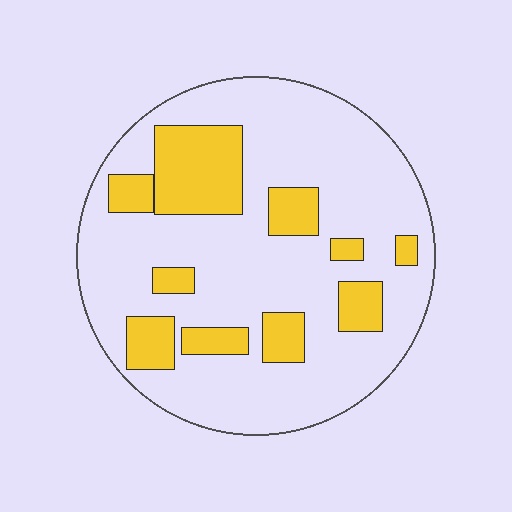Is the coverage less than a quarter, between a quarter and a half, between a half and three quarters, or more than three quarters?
Less than a quarter.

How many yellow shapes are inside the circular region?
10.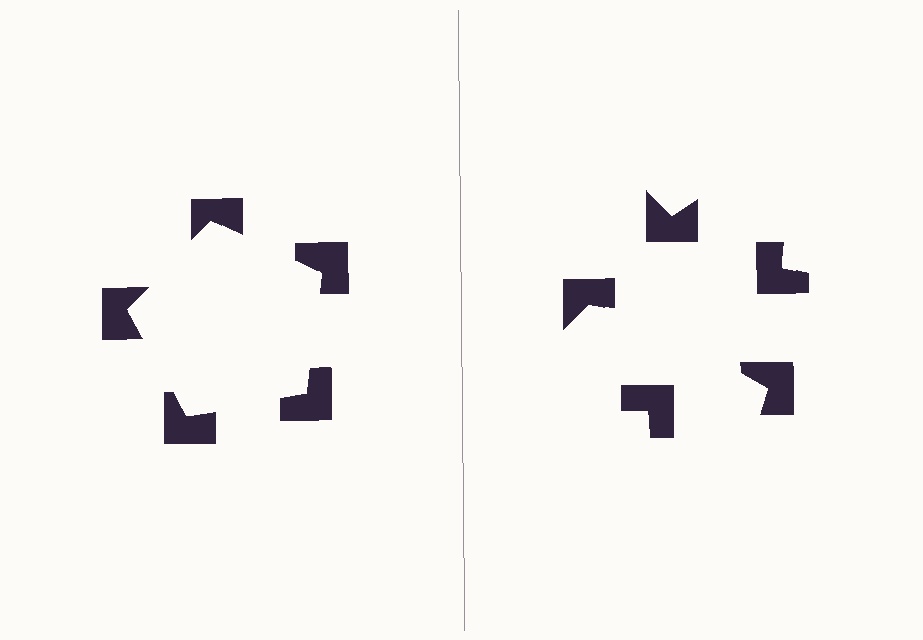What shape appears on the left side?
An illusory pentagon.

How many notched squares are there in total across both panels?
10 — 5 on each side.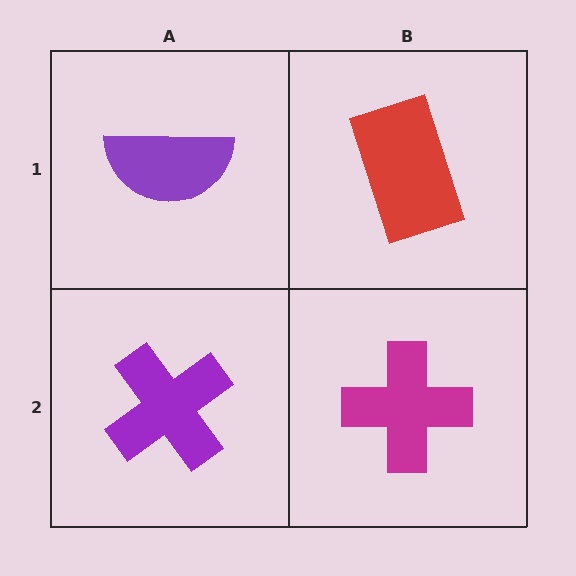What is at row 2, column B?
A magenta cross.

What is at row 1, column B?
A red rectangle.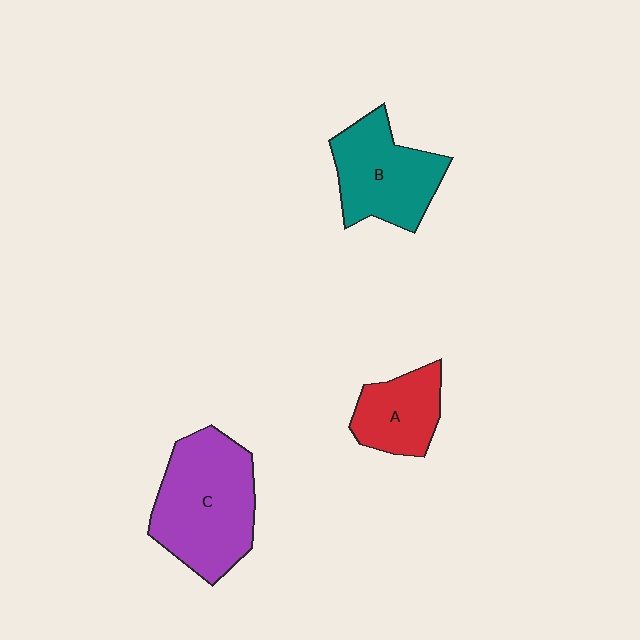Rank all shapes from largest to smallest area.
From largest to smallest: C (purple), B (teal), A (red).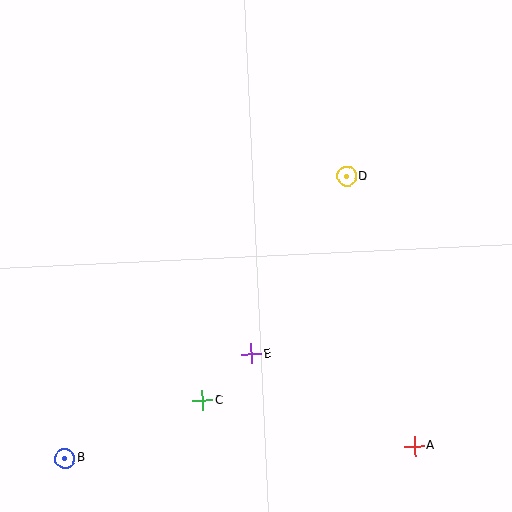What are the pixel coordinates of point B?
Point B is at (65, 459).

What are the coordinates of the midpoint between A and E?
The midpoint between A and E is at (333, 400).